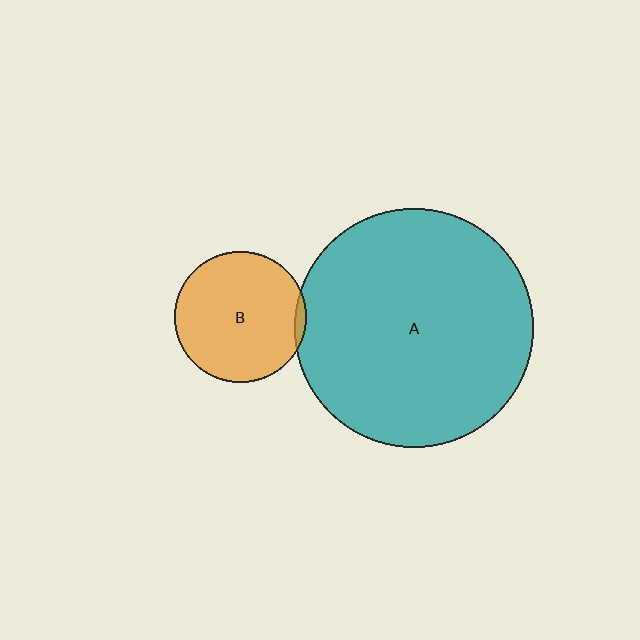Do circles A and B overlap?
Yes.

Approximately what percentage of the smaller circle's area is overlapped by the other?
Approximately 5%.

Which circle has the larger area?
Circle A (teal).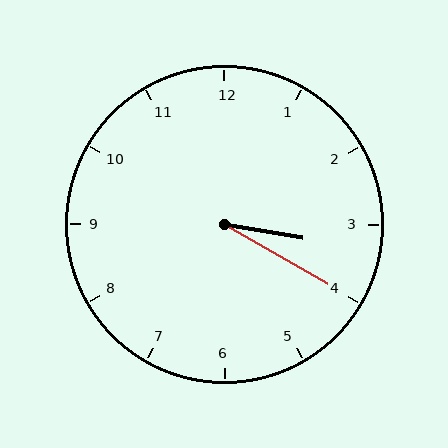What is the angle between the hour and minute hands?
Approximately 20 degrees.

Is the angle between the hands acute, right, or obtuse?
It is acute.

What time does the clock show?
3:20.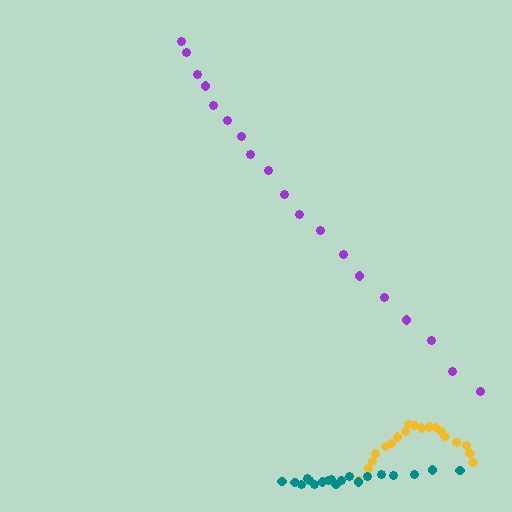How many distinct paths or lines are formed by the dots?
There are 3 distinct paths.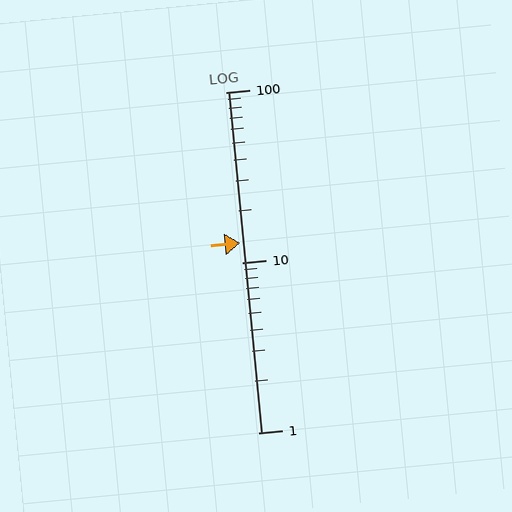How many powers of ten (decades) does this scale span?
The scale spans 2 decades, from 1 to 100.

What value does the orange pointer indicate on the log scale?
The pointer indicates approximately 13.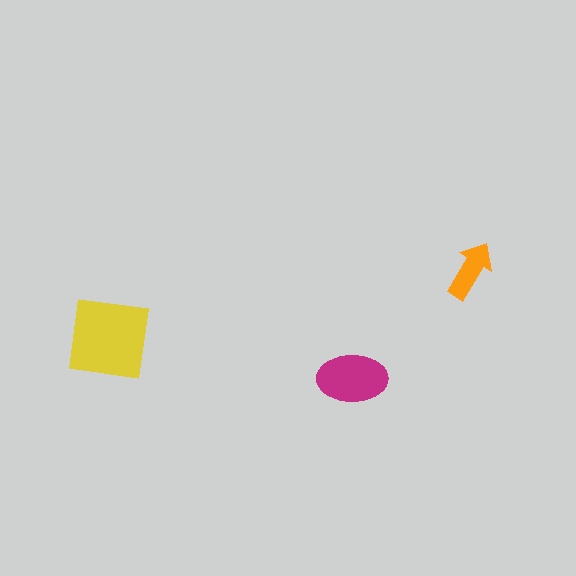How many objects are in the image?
There are 3 objects in the image.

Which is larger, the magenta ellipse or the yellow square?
The yellow square.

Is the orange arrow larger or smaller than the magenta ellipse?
Smaller.